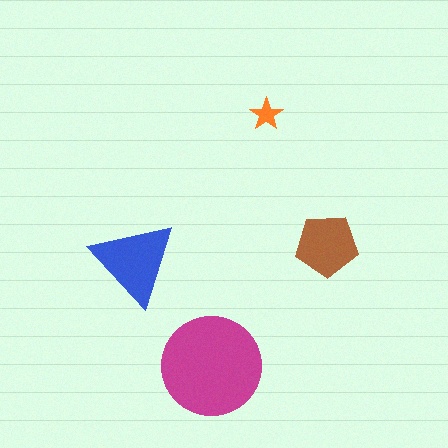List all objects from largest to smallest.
The magenta circle, the blue triangle, the brown pentagon, the orange star.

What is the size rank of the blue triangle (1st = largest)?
2nd.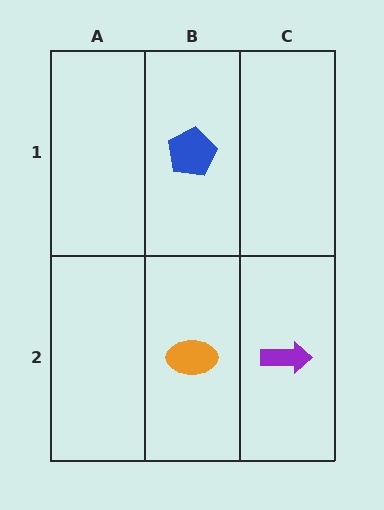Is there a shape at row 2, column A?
No, that cell is empty.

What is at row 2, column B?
An orange ellipse.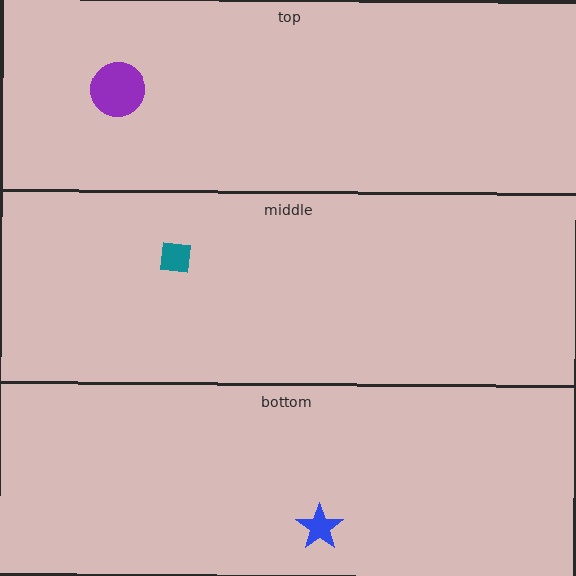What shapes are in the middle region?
The teal square.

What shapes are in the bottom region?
The blue star.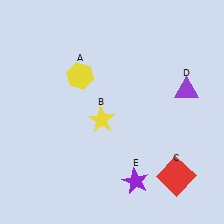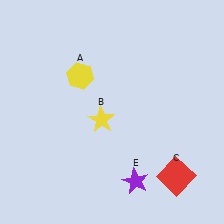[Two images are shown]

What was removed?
The purple triangle (D) was removed in Image 2.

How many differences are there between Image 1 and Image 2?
There is 1 difference between the two images.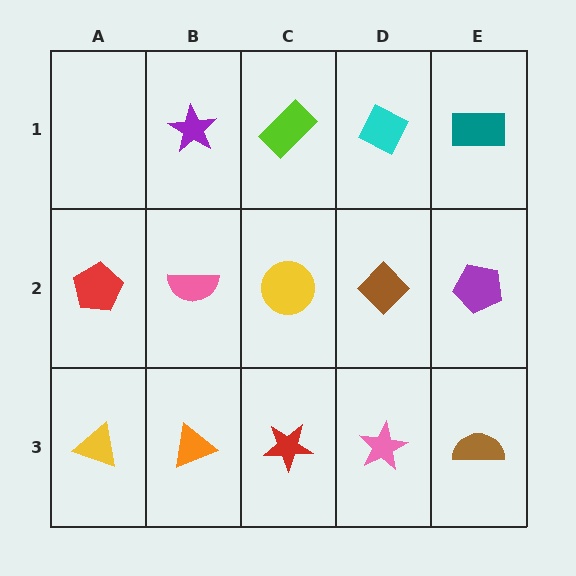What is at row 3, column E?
A brown semicircle.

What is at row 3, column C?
A red star.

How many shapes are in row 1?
4 shapes.